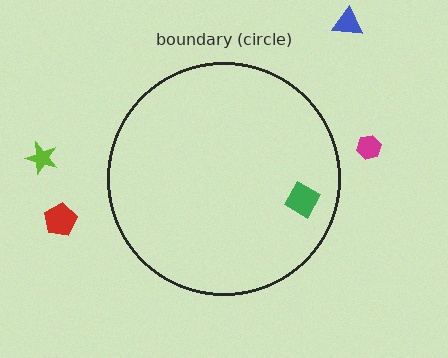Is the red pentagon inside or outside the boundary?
Outside.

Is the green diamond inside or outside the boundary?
Inside.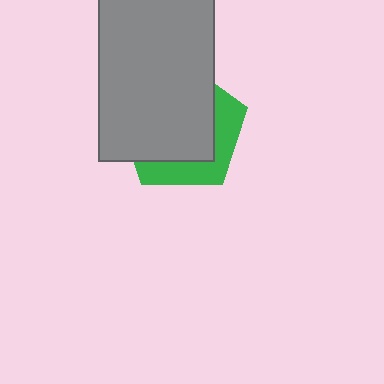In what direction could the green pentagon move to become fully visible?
The green pentagon could move toward the lower-right. That would shift it out from behind the gray rectangle entirely.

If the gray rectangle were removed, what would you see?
You would see the complete green pentagon.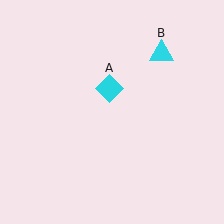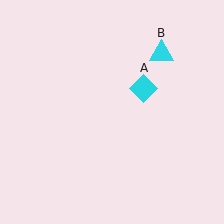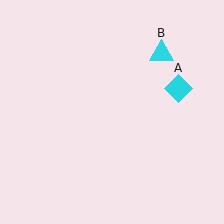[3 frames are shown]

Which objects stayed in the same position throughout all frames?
Cyan triangle (object B) remained stationary.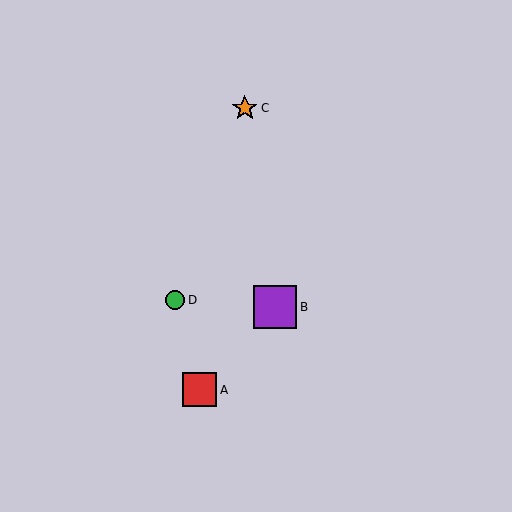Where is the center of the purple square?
The center of the purple square is at (275, 307).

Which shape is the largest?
The purple square (labeled B) is the largest.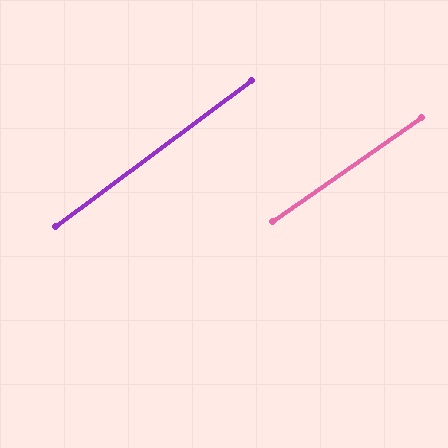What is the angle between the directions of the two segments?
Approximately 2 degrees.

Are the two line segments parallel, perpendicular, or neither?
Parallel — their directions differ by only 1.9°.